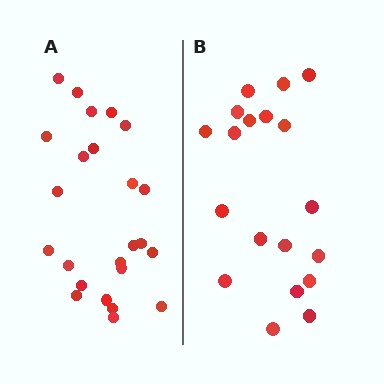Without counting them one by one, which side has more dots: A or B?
Region A (the left region) has more dots.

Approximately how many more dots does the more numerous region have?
Region A has about 5 more dots than region B.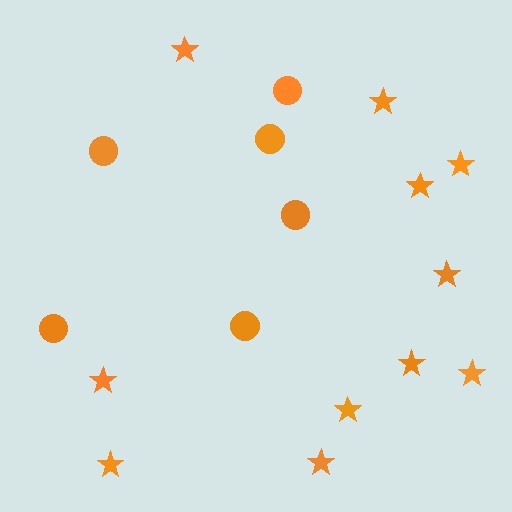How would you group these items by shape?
There are 2 groups: one group of stars (11) and one group of circles (6).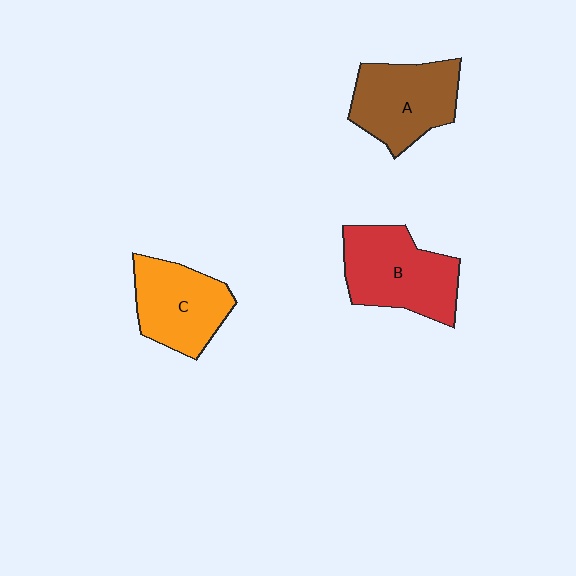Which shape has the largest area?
Shape B (red).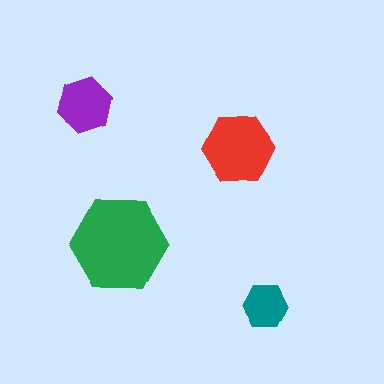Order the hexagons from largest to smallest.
the green one, the red one, the purple one, the teal one.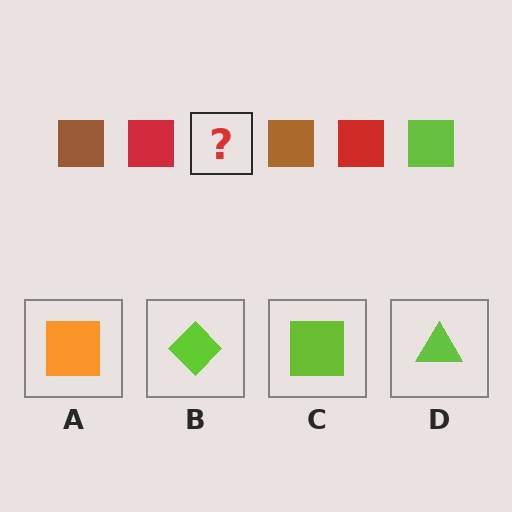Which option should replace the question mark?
Option C.